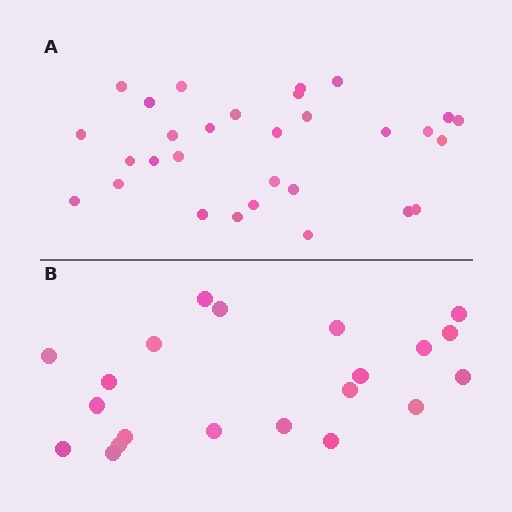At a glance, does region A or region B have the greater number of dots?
Region A (the top region) has more dots.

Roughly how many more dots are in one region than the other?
Region A has roughly 8 or so more dots than region B.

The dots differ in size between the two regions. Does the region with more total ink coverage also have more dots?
No. Region B has more total ink coverage because its dots are larger, but region A actually contains more individual dots. Total area can be misleading — the number of items is what matters here.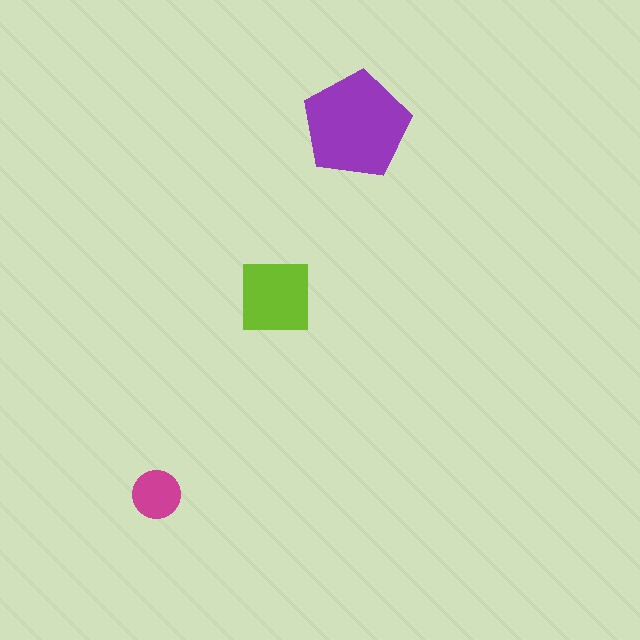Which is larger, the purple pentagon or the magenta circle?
The purple pentagon.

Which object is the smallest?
The magenta circle.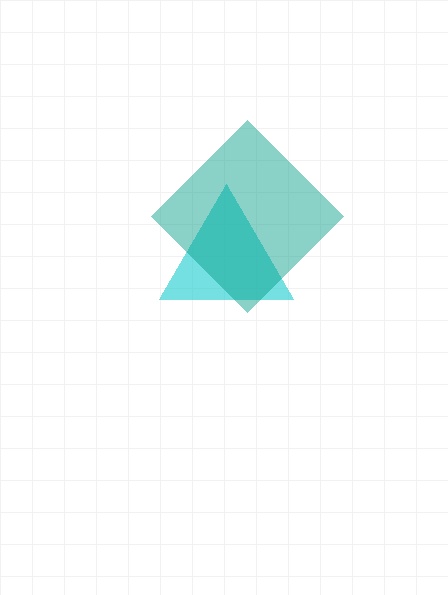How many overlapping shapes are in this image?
There are 2 overlapping shapes in the image.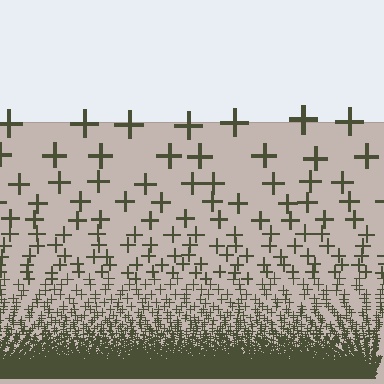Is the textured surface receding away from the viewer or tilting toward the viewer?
The surface appears to tilt toward the viewer. Texture elements get larger and sparser toward the top.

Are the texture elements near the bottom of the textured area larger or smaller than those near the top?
Smaller. The gradient is inverted — elements near the bottom are smaller and denser.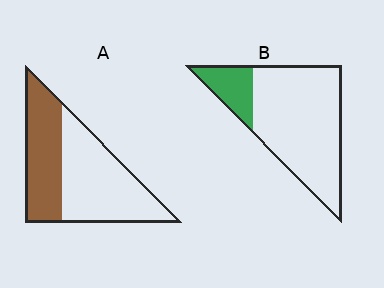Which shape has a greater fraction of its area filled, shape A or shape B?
Shape A.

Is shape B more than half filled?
No.